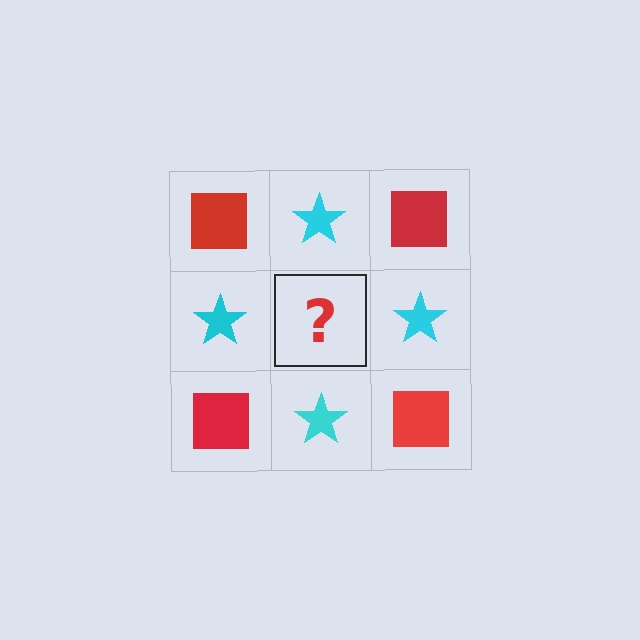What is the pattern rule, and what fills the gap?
The rule is that it alternates red square and cyan star in a checkerboard pattern. The gap should be filled with a red square.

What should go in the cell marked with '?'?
The missing cell should contain a red square.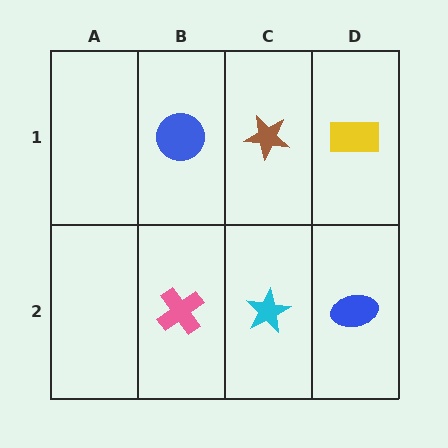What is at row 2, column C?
A cyan star.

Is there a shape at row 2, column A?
No, that cell is empty.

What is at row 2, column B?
A pink cross.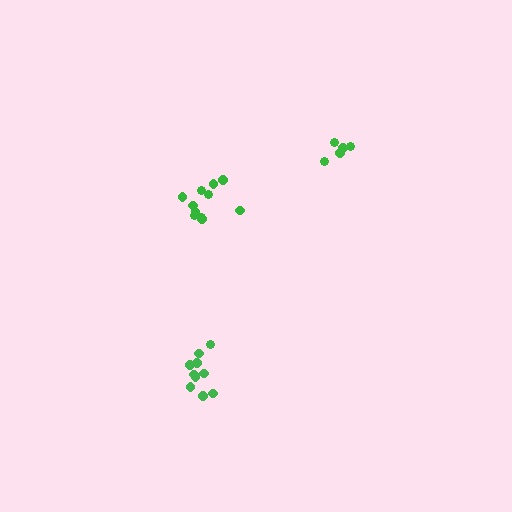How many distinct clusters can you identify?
There are 3 distinct clusters.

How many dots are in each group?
Group 1: 10 dots, Group 2: 11 dots, Group 3: 5 dots (26 total).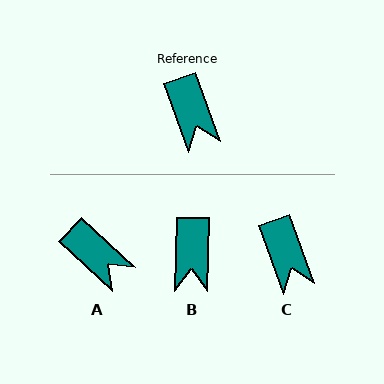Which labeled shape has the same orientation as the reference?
C.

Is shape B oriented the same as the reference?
No, it is off by about 21 degrees.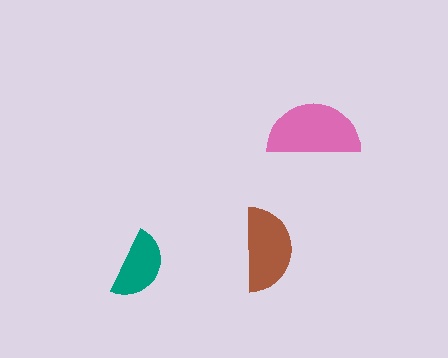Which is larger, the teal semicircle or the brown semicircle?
The brown one.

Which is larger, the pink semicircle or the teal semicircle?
The pink one.